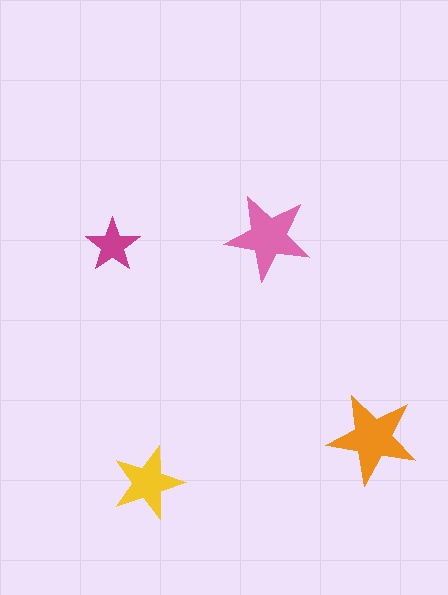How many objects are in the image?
There are 4 objects in the image.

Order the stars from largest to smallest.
the orange one, the pink one, the yellow one, the magenta one.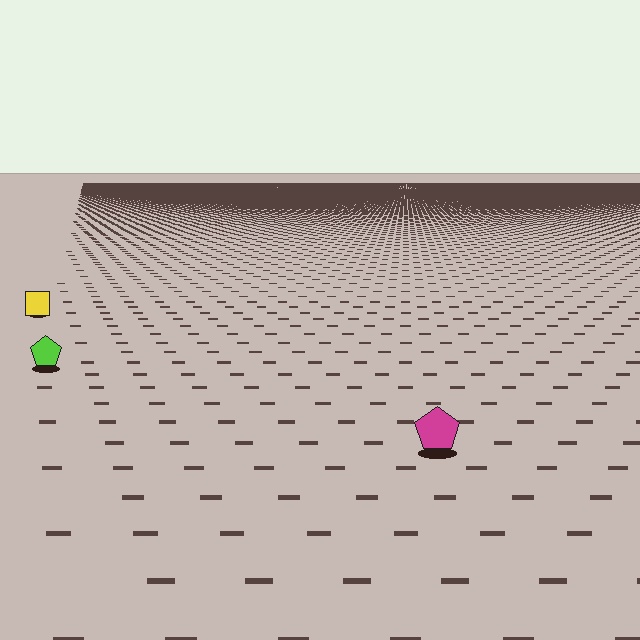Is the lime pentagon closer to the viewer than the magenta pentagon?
No. The magenta pentagon is closer — you can tell from the texture gradient: the ground texture is coarser near it.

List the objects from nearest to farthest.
From nearest to farthest: the magenta pentagon, the lime pentagon, the yellow square.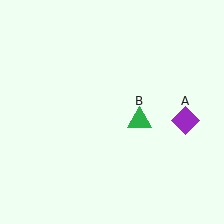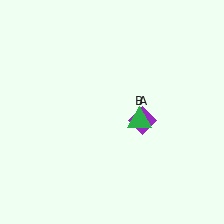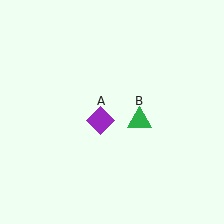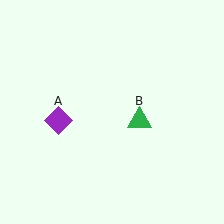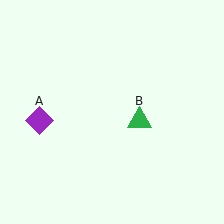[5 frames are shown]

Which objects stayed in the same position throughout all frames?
Green triangle (object B) remained stationary.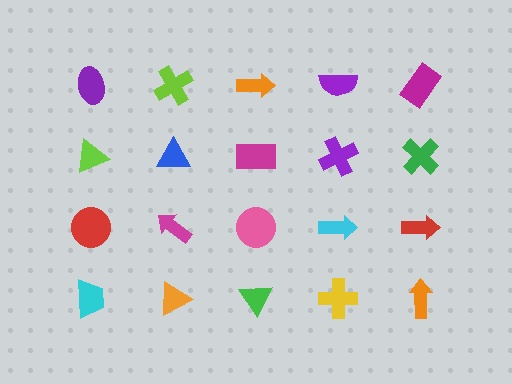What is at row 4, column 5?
An orange arrow.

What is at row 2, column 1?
A lime triangle.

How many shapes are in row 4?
5 shapes.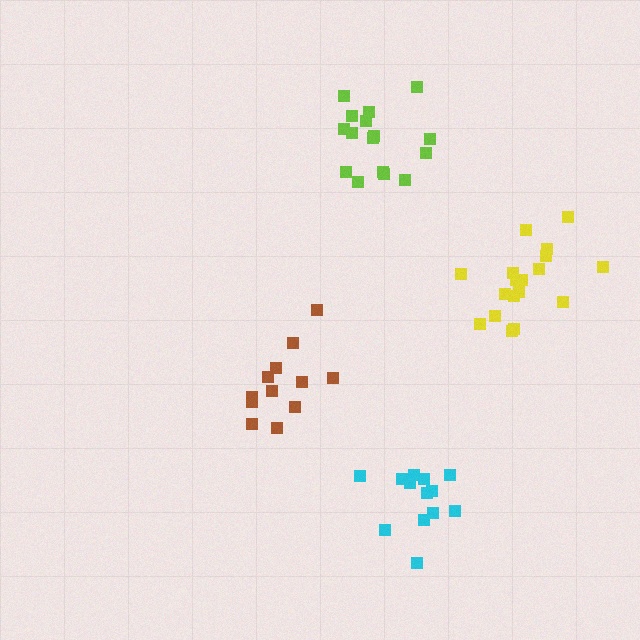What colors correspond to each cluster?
The clusters are colored: yellow, brown, cyan, lime.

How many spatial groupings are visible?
There are 4 spatial groupings.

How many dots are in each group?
Group 1: 18 dots, Group 2: 12 dots, Group 3: 13 dots, Group 4: 16 dots (59 total).